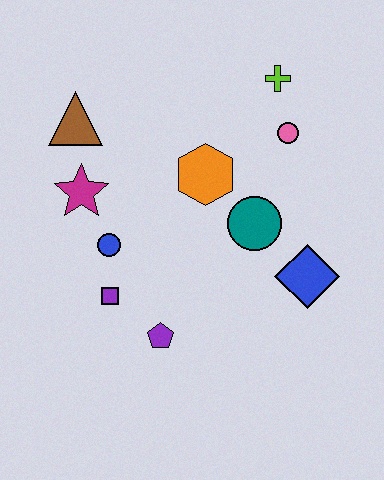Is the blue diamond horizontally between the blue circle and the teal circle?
No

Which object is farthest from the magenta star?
The blue diamond is farthest from the magenta star.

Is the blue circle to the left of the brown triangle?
No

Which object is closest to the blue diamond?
The teal circle is closest to the blue diamond.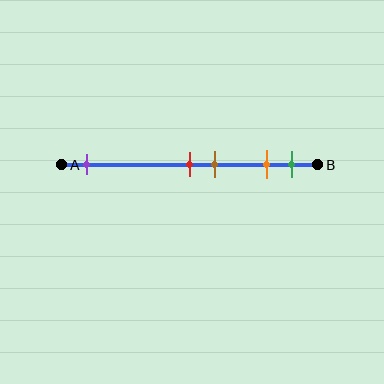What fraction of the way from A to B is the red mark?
The red mark is approximately 50% (0.5) of the way from A to B.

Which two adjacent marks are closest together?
The red and brown marks are the closest adjacent pair.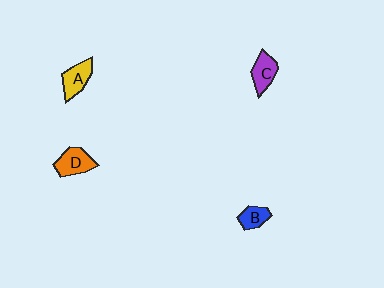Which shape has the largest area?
Shape D (orange).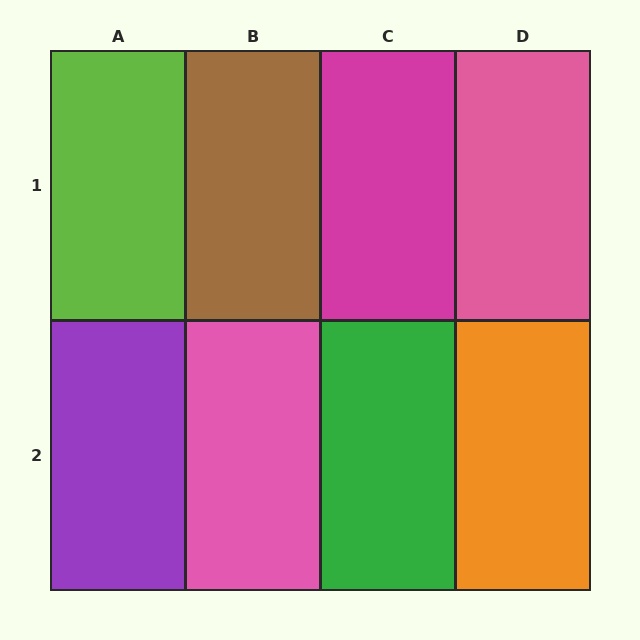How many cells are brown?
1 cell is brown.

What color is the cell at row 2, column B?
Pink.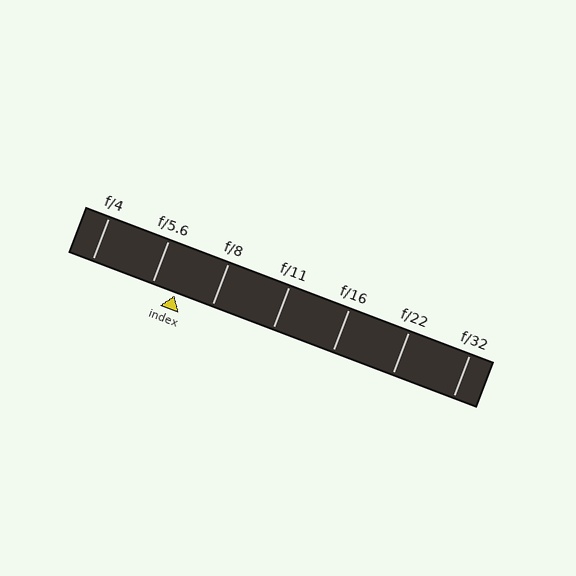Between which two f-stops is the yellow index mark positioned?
The index mark is between f/5.6 and f/8.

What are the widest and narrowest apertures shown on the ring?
The widest aperture shown is f/4 and the narrowest is f/32.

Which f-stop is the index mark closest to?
The index mark is closest to f/5.6.